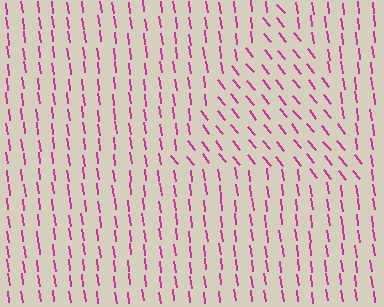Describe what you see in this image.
The image is filled with small magenta line segments. A triangle region in the image has lines oriented differently from the surrounding lines, creating a visible texture boundary.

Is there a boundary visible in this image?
Yes, there is a texture boundary formed by a change in line orientation.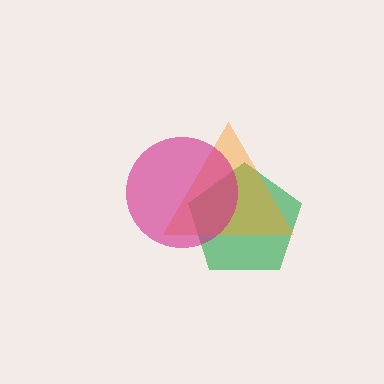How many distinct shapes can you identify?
There are 3 distinct shapes: a green pentagon, an orange triangle, a magenta circle.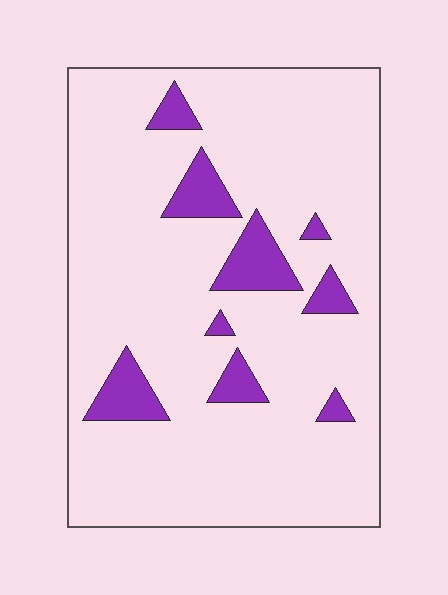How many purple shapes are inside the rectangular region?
9.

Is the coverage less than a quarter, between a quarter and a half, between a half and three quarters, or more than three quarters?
Less than a quarter.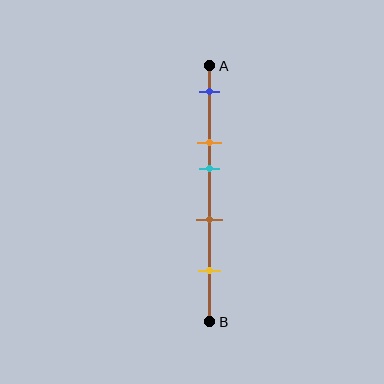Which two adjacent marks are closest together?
The orange and cyan marks are the closest adjacent pair.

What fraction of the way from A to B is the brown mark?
The brown mark is approximately 60% (0.6) of the way from A to B.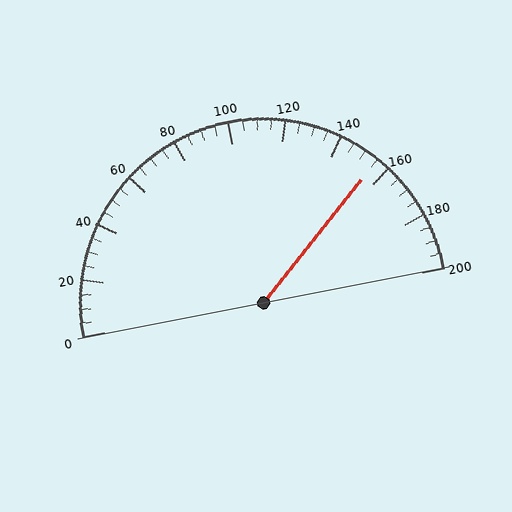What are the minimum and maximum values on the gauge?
The gauge ranges from 0 to 200.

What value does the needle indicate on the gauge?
The needle indicates approximately 155.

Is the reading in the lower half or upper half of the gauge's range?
The reading is in the upper half of the range (0 to 200).